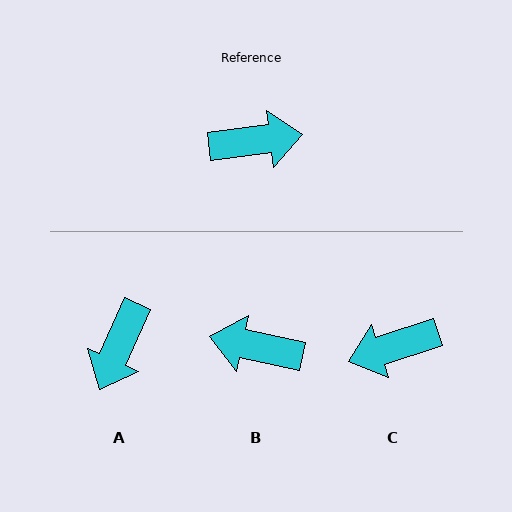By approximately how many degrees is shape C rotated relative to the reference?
Approximately 169 degrees clockwise.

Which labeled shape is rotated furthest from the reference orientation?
C, about 169 degrees away.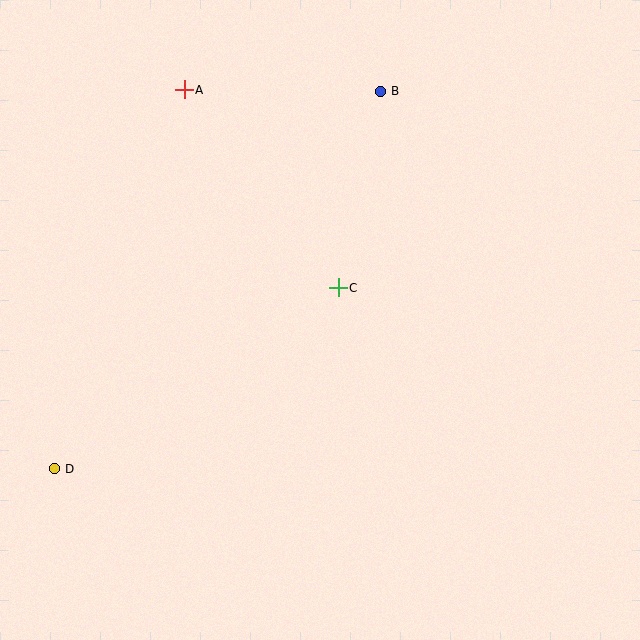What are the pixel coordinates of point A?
Point A is at (184, 90).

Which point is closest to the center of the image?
Point C at (338, 288) is closest to the center.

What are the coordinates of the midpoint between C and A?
The midpoint between C and A is at (261, 189).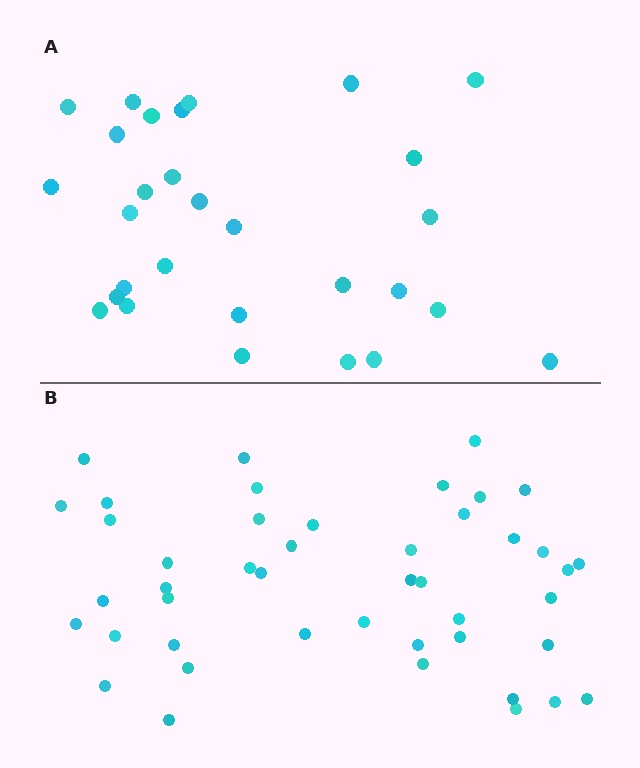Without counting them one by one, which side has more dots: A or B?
Region B (the bottom region) has more dots.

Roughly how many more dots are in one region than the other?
Region B has approximately 15 more dots than region A.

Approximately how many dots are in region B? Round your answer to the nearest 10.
About 40 dots. (The exact count is 45, which rounds to 40.)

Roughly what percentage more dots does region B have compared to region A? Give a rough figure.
About 55% more.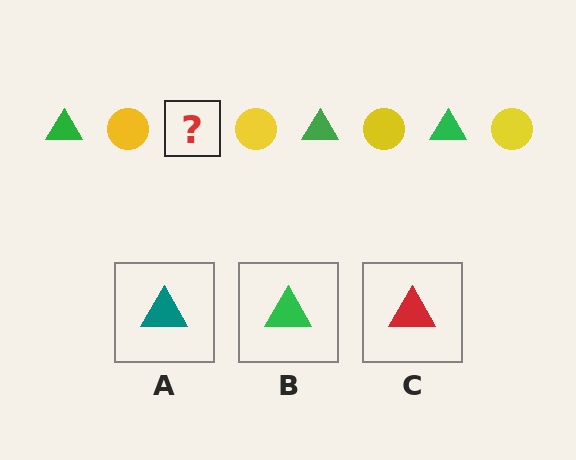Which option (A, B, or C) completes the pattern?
B.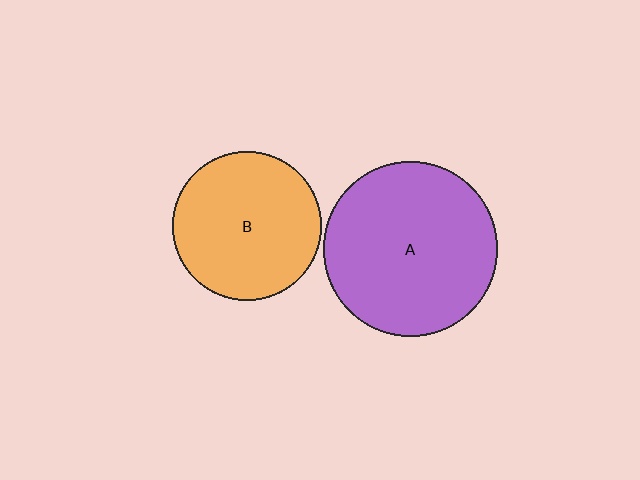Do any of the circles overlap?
No, none of the circles overlap.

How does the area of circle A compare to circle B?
Approximately 1.4 times.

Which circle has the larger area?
Circle A (purple).